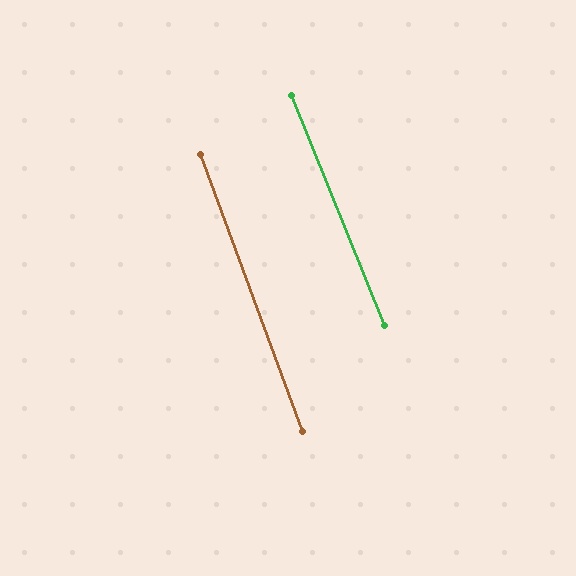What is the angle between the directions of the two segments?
Approximately 2 degrees.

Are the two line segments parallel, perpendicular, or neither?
Parallel — their directions differ by only 1.9°.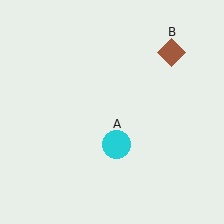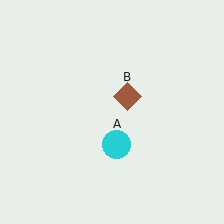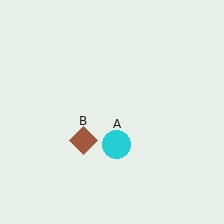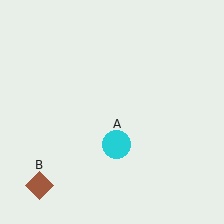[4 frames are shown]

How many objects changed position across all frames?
1 object changed position: brown diamond (object B).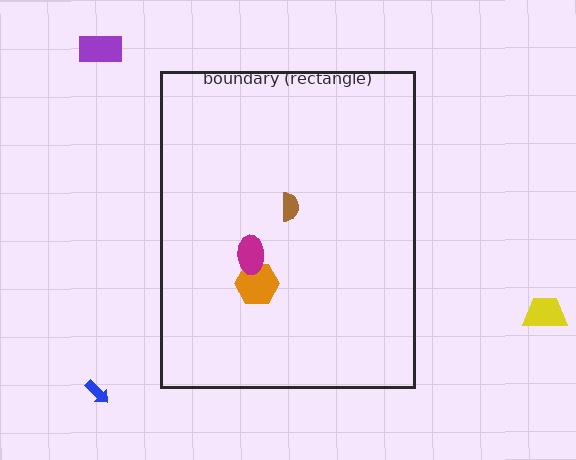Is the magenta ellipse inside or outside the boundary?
Inside.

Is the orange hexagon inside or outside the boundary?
Inside.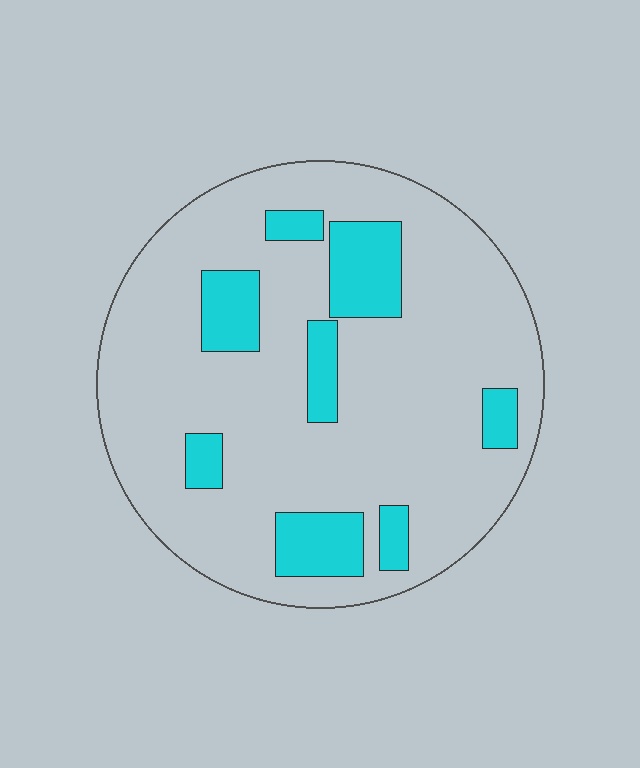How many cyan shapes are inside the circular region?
8.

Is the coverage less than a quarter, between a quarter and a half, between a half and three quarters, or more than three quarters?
Less than a quarter.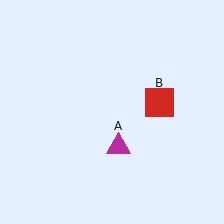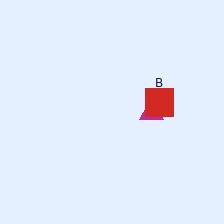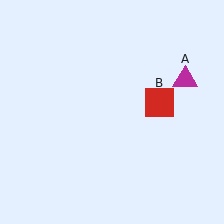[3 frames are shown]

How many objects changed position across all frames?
1 object changed position: magenta triangle (object A).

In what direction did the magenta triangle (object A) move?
The magenta triangle (object A) moved up and to the right.